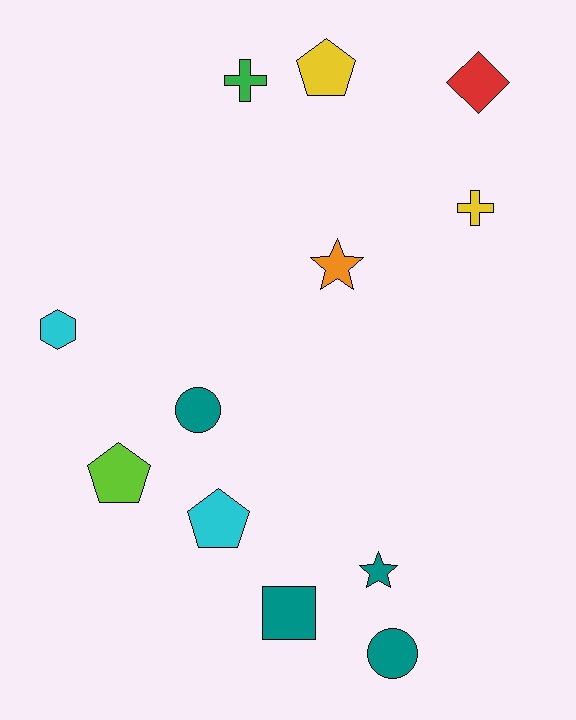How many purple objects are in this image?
There are no purple objects.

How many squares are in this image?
There is 1 square.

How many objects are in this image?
There are 12 objects.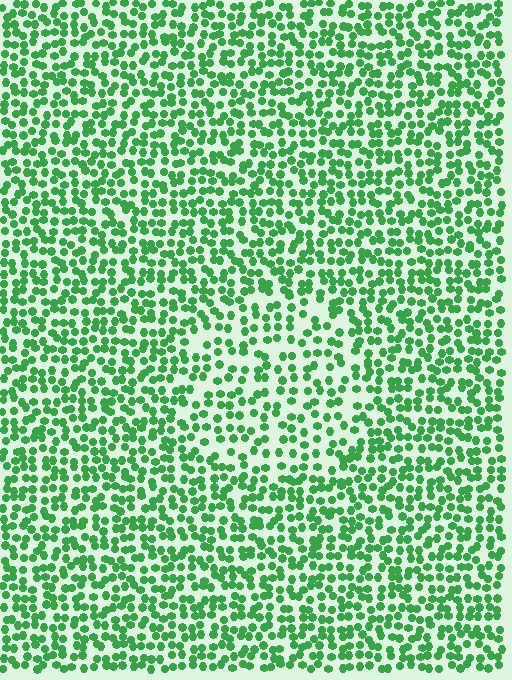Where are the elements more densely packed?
The elements are more densely packed outside the circle boundary.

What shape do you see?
I see a circle.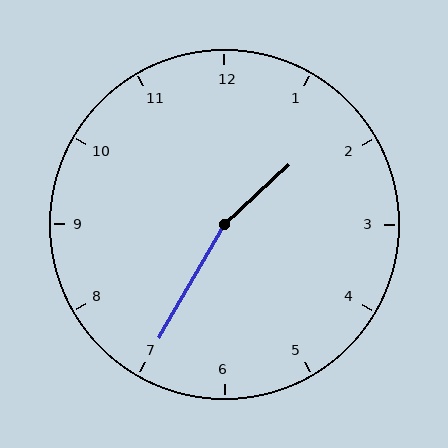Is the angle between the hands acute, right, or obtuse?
It is obtuse.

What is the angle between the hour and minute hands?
Approximately 162 degrees.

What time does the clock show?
1:35.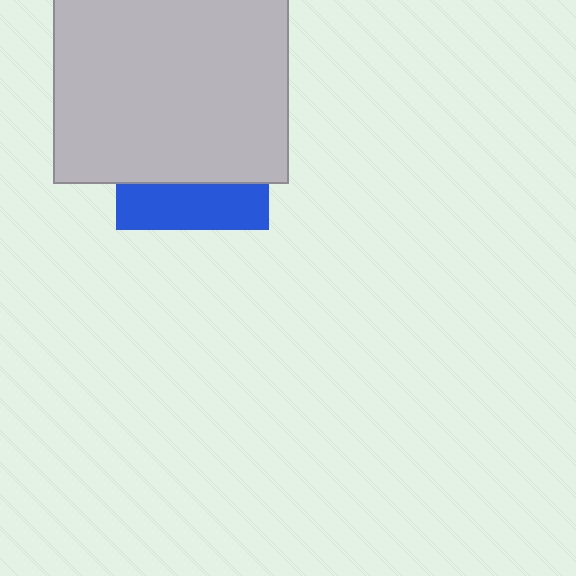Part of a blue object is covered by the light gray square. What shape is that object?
It is a square.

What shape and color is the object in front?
The object in front is a light gray square.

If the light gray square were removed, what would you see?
You would see the complete blue square.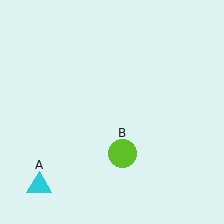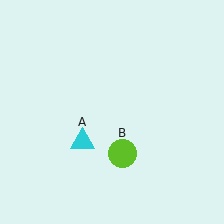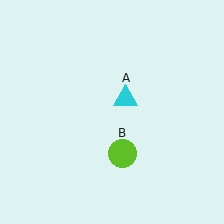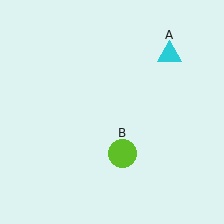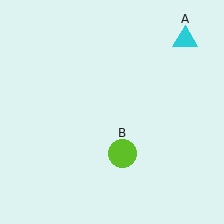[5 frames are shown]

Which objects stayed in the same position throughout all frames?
Lime circle (object B) remained stationary.